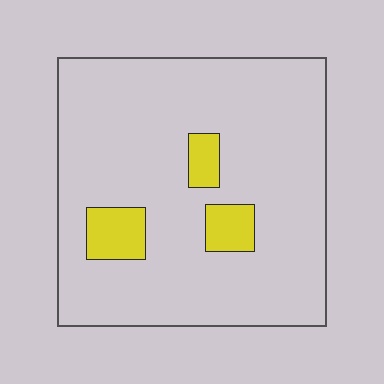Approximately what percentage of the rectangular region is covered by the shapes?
Approximately 10%.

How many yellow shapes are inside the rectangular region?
3.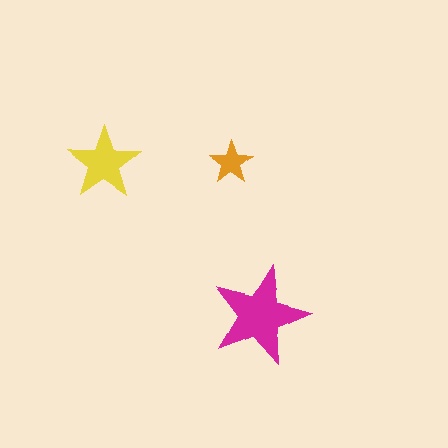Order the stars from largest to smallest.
the magenta one, the yellow one, the orange one.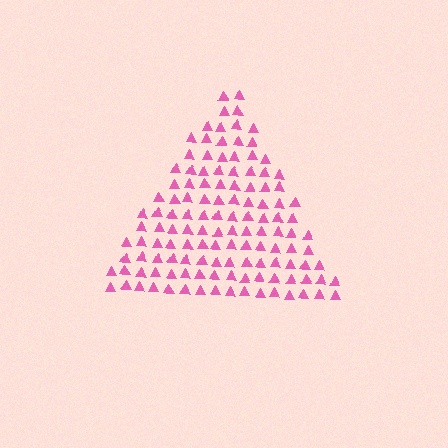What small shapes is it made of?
It is made of small triangles.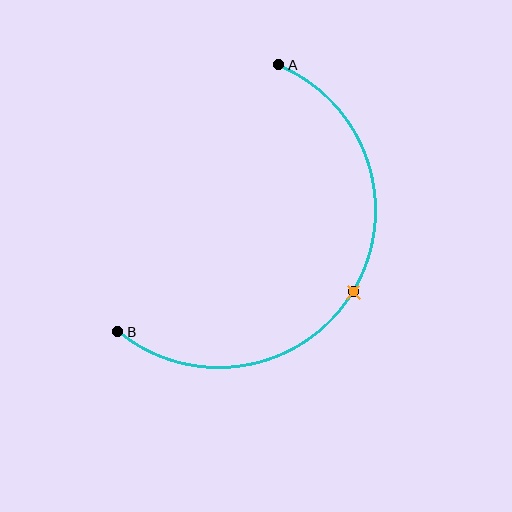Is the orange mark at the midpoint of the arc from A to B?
Yes. The orange mark lies on the arc at equal arc-length from both A and B — it is the arc midpoint.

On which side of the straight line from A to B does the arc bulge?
The arc bulges to the right of the straight line connecting A and B.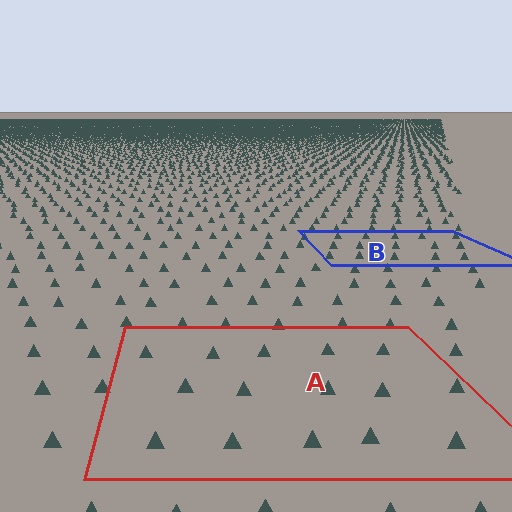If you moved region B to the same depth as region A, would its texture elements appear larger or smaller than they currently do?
They would appear larger. At a closer depth, the same texture elements are projected at a bigger on-screen size.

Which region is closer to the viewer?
Region A is closer. The texture elements there are larger and more spread out.